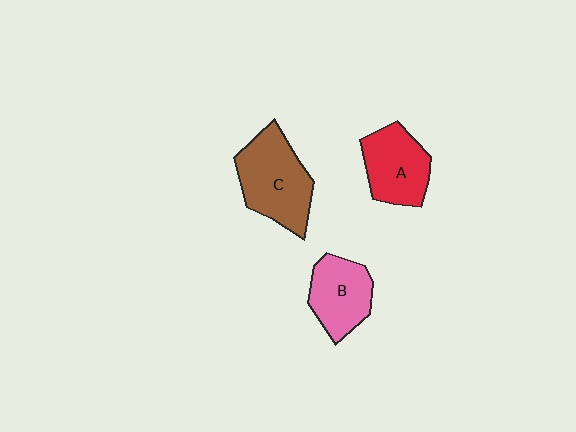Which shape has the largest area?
Shape C (brown).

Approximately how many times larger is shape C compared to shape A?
Approximately 1.3 times.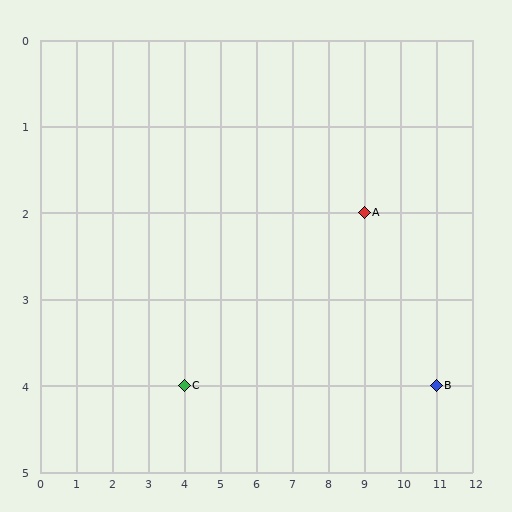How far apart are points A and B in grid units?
Points A and B are 2 columns and 2 rows apart (about 2.8 grid units diagonally).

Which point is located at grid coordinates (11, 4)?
Point B is at (11, 4).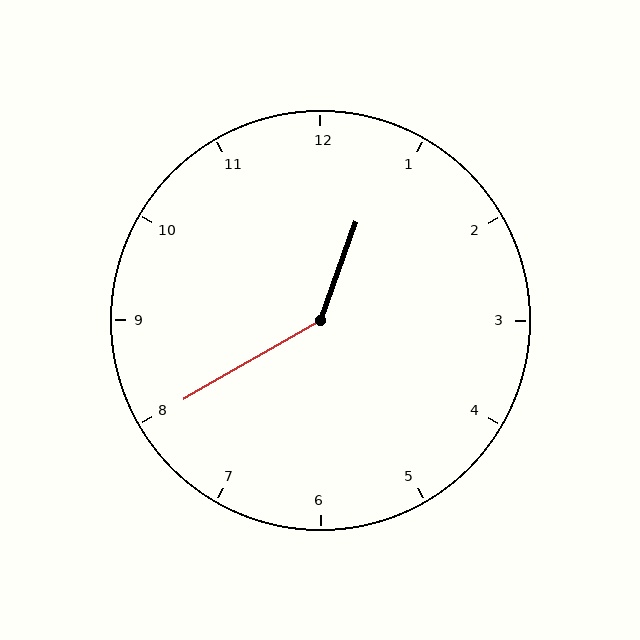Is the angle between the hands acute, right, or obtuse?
It is obtuse.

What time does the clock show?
12:40.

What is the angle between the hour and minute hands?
Approximately 140 degrees.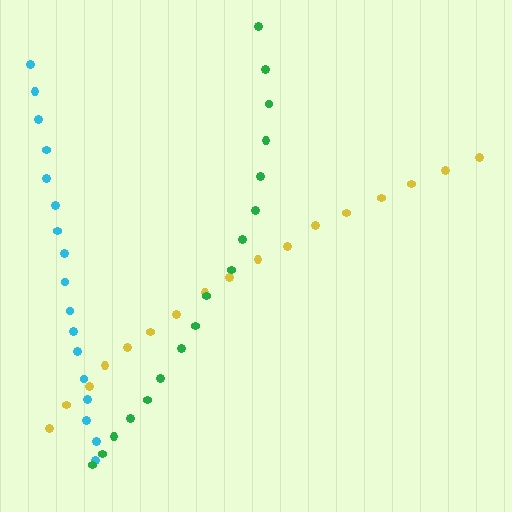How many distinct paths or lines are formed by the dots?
There are 3 distinct paths.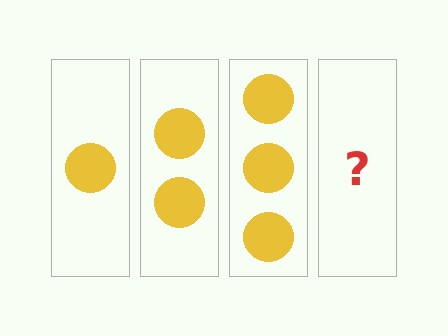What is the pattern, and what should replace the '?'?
The pattern is that each step adds one more circle. The '?' should be 4 circles.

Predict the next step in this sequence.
The next step is 4 circles.